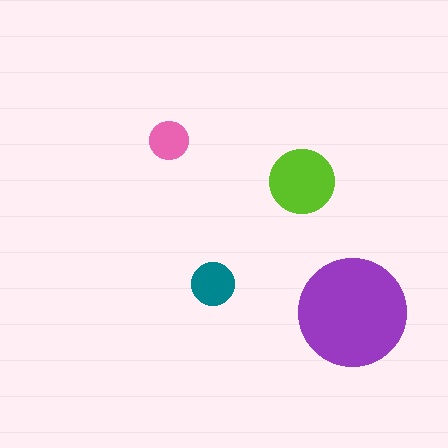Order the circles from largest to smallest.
the purple one, the lime one, the teal one, the pink one.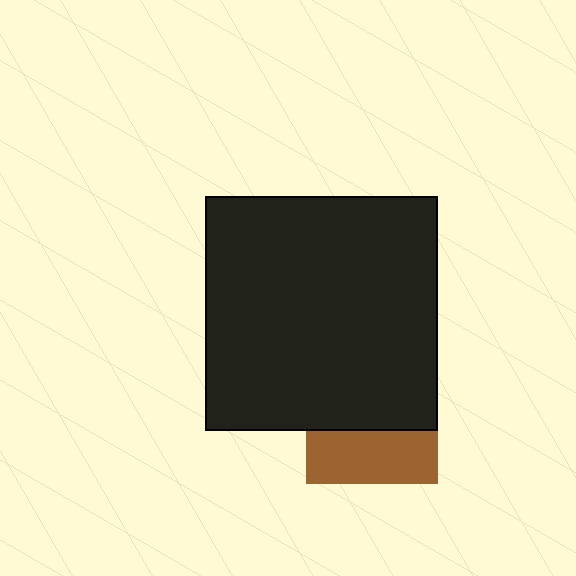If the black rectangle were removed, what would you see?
You would see the complete brown square.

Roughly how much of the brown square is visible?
A small part of it is visible (roughly 39%).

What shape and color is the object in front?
The object in front is a black rectangle.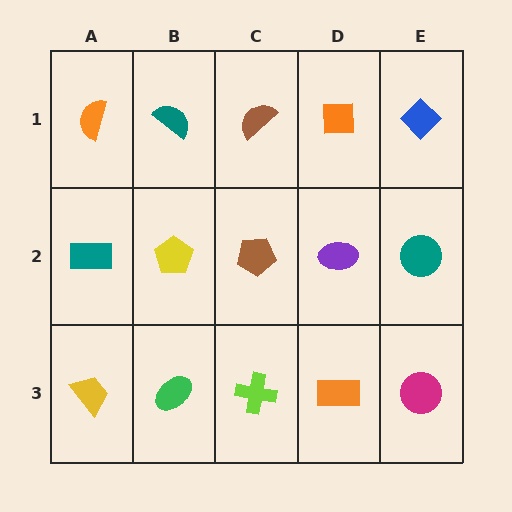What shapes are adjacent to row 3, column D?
A purple ellipse (row 2, column D), a lime cross (row 3, column C), a magenta circle (row 3, column E).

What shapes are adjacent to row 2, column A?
An orange semicircle (row 1, column A), a yellow trapezoid (row 3, column A), a yellow pentagon (row 2, column B).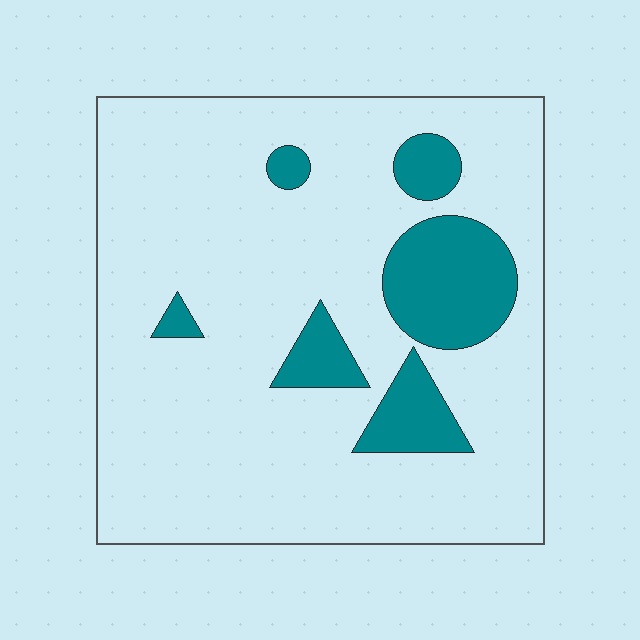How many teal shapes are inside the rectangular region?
6.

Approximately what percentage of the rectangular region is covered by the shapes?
Approximately 15%.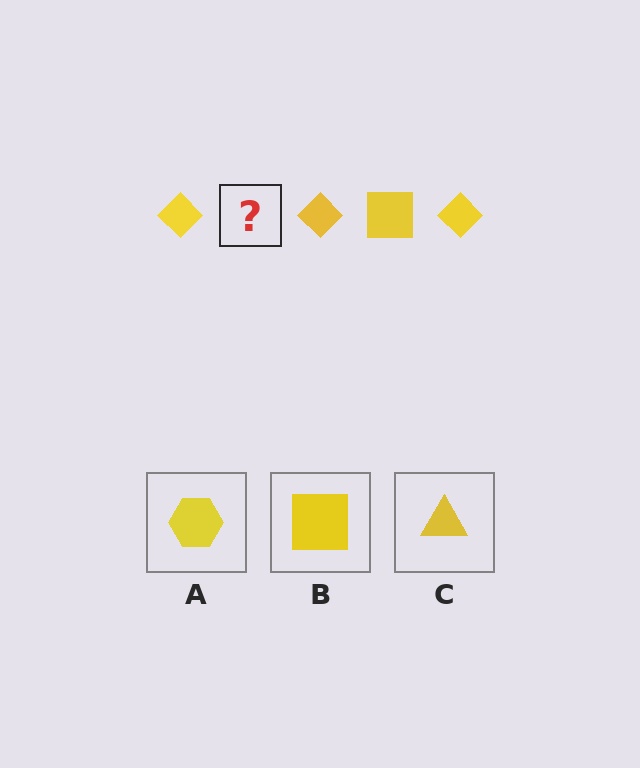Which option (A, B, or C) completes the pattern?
B.